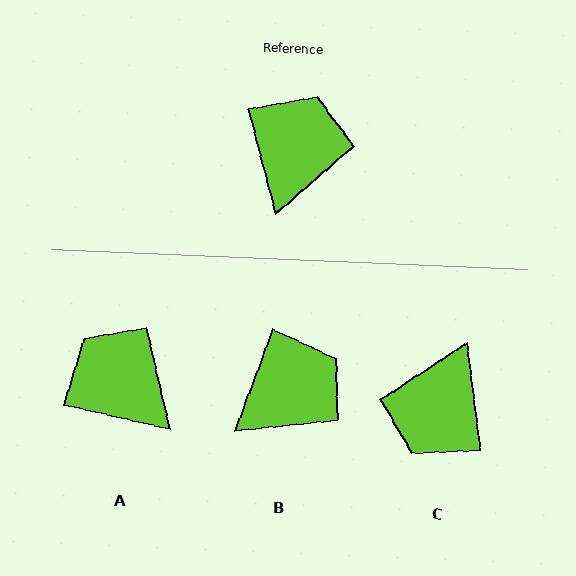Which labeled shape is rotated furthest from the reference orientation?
C, about 173 degrees away.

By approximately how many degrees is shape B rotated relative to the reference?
Approximately 35 degrees clockwise.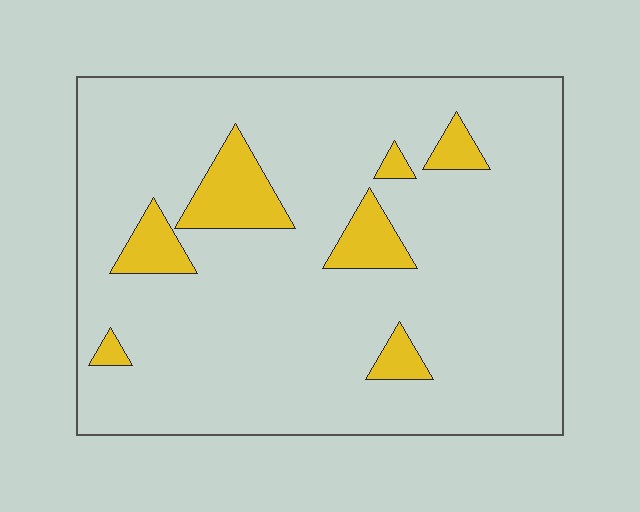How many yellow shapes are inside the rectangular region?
7.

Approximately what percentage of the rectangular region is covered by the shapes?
Approximately 10%.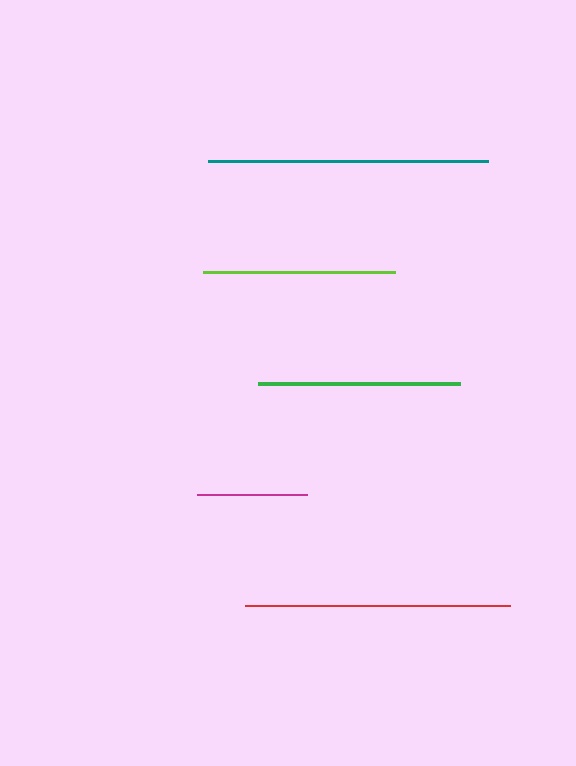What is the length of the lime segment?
The lime segment is approximately 193 pixels long.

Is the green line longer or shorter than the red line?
The red line is longer than the green line.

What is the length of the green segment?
The green segment is approximately 202 pixels long.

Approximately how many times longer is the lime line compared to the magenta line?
The lime line is approximately 1.7 times the length of the magenta line.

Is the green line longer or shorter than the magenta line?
The green line is longer than the magenta line.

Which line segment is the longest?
The teal line is the longest at approximately 279 pixels.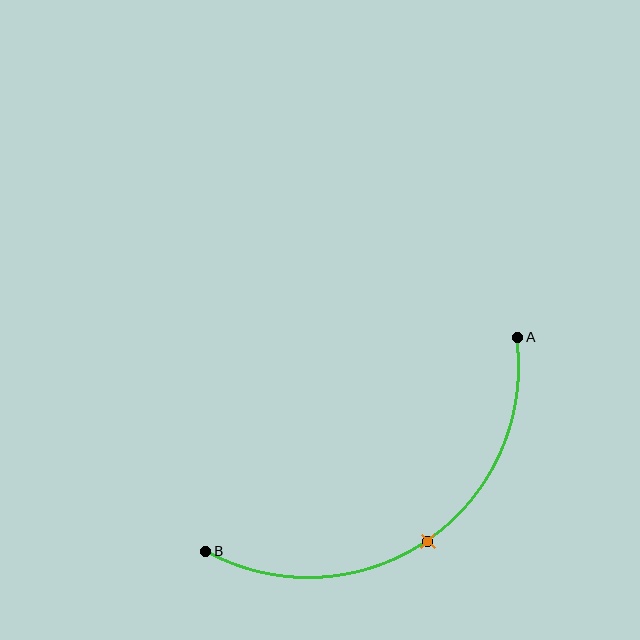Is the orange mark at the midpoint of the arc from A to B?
Yes. The orange mark lies on the arc at equal arc-length from both A and B — it is the arc midpoint.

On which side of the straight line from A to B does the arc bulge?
The arc bulges below and to the right of the straight line connecting A and B.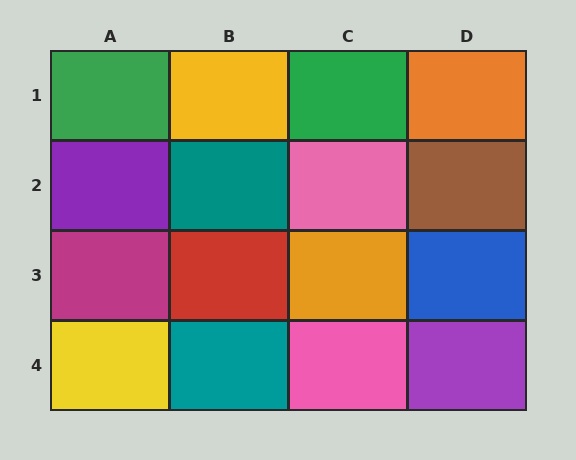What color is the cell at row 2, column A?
Purple.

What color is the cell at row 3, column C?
Orange.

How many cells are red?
1 cell is red.